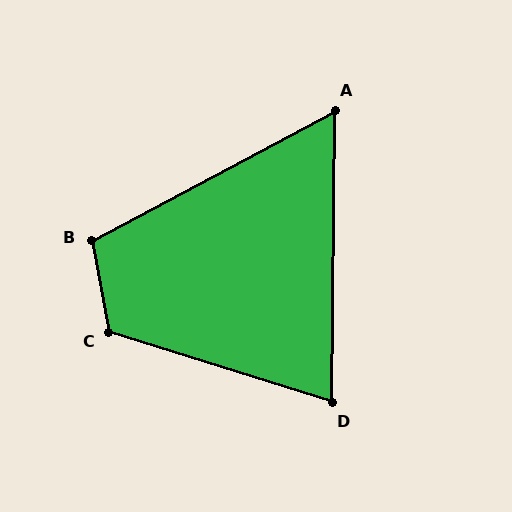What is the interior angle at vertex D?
Approximately 73 degrees (acute).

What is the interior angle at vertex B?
Approximately 107 degrees (obtuse).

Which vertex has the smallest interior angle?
A, at approximately 61 degrees.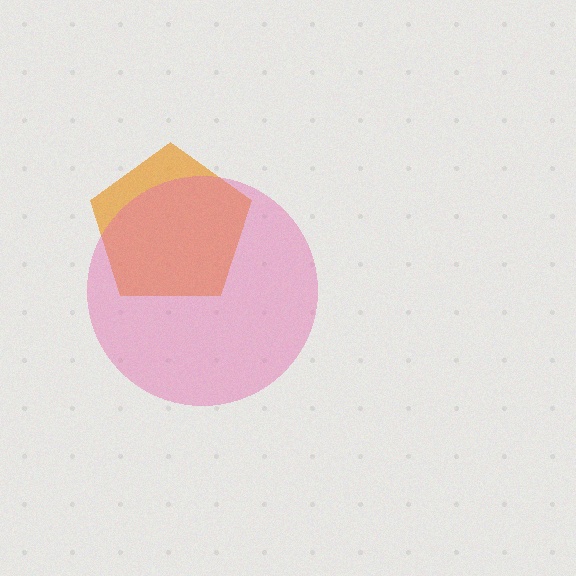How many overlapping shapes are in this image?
There are 2 overlapping shapes in the image.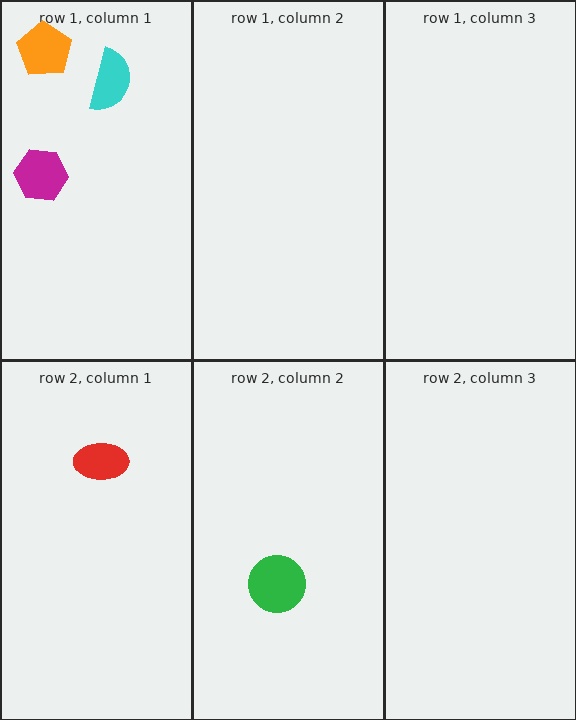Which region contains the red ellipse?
The row 2, column 1 region.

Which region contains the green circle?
The row 2, column 2 region.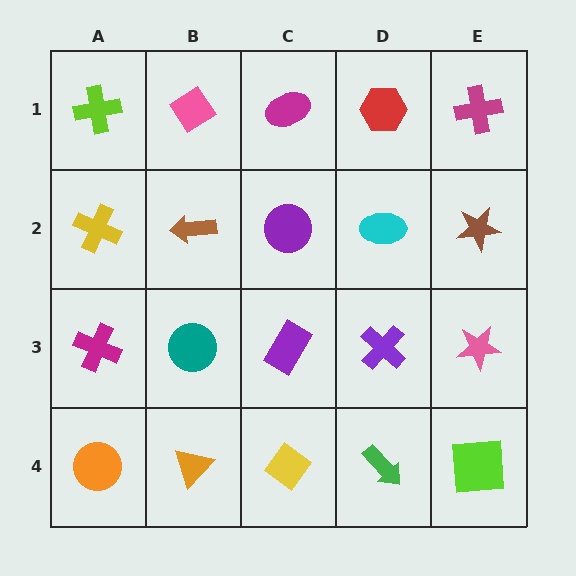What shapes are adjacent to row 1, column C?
A purple circle (row 2, column C), a pink diamond (row 1, column B), a red hexagon (row 1, column D).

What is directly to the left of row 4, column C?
An orange triangle.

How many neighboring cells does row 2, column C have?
4.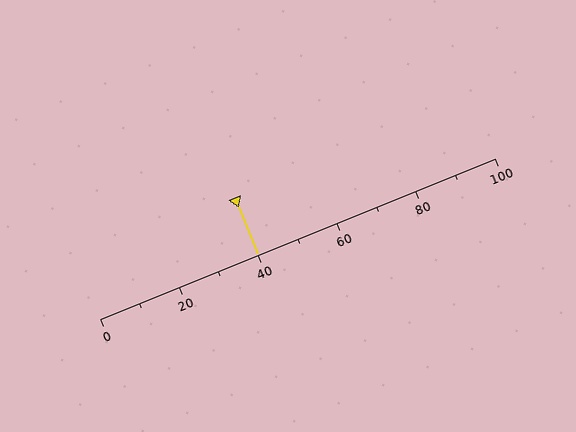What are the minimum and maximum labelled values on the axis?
The axis runs from 0 to 100.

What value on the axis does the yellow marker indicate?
The marker indicates approximately 40.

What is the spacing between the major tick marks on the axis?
The major ticks are spaced 20 apart.